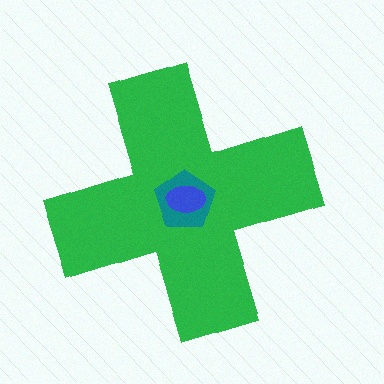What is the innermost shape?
The blue ellipse.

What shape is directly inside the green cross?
The teal pentagon.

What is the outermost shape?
The green cross.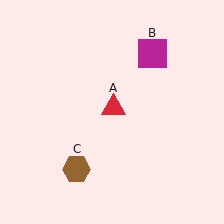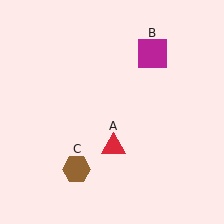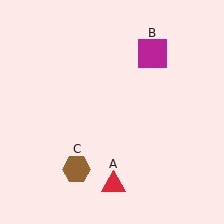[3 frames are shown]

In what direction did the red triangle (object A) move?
The red triangle (object A) moved down.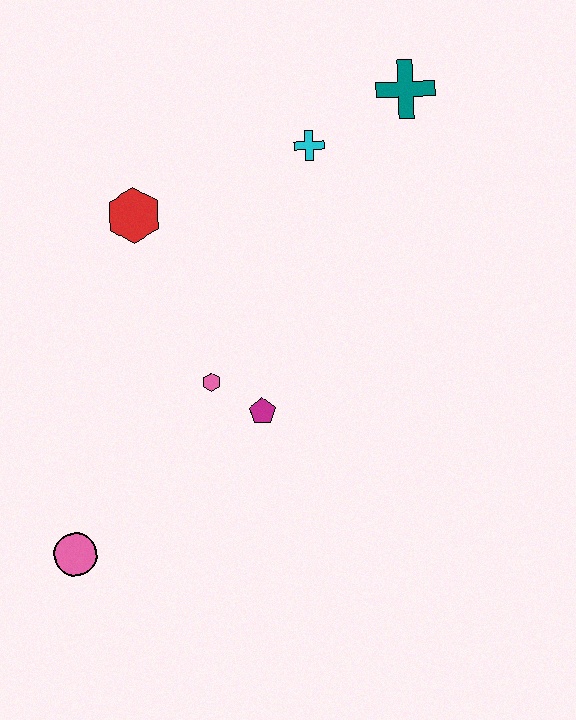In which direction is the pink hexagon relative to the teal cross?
The pink hexagon is below the teal cross.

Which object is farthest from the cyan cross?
The pink circle is farthest from the cyan cross.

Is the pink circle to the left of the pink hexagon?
Yes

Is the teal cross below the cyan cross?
No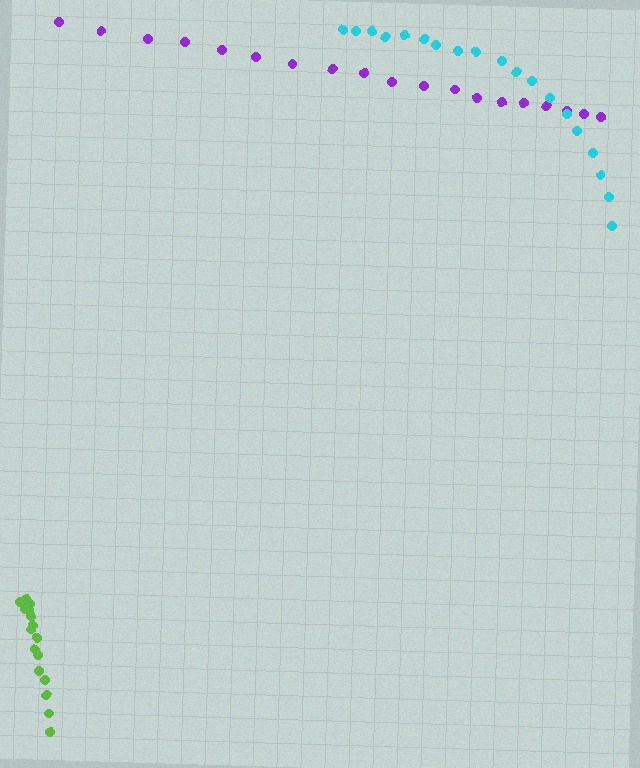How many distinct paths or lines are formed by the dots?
There are 3 distinct paths.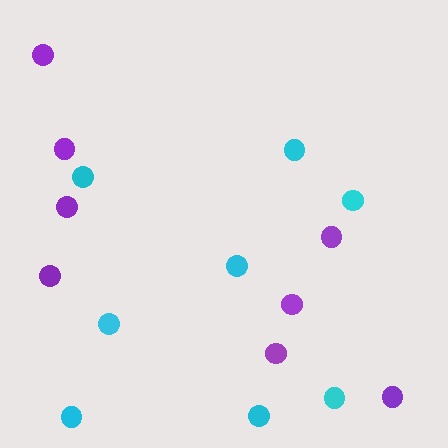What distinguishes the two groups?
There are 2 groups: one group of cyan circles (8) and one group of purple circles (8).